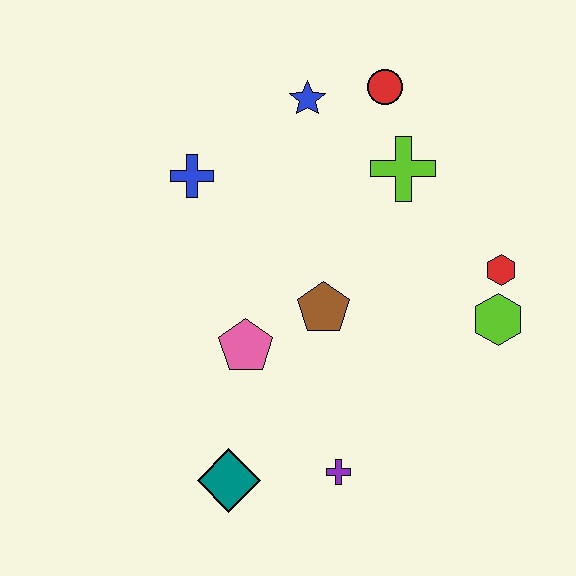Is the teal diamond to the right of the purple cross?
No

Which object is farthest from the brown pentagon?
The red circle is farthest from the brown pentagon.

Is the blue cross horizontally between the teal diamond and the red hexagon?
No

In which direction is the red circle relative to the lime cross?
The red circle is above the lime cross.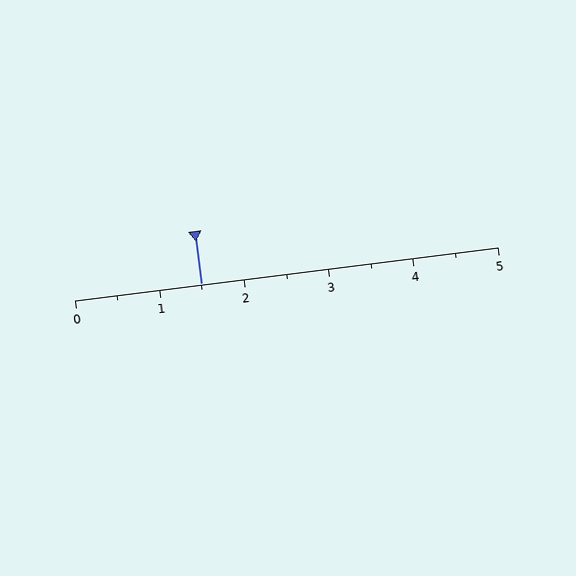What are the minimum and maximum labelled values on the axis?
The axis runs from 0 to 5.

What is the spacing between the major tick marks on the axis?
The major ticks are spaced 1 apart.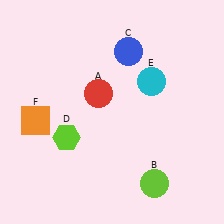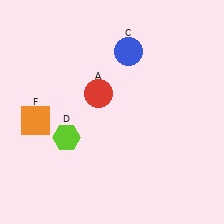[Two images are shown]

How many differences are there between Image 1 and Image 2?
There are 2 differences between the two images.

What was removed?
The lime circle (B), the cyan circle (E) were removed in Image 2.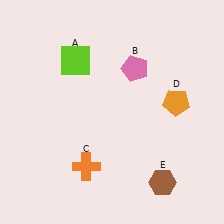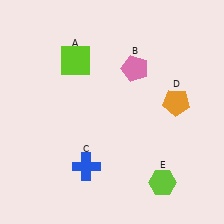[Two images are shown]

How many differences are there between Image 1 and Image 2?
There are 2 differences between the two images.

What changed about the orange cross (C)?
In Image 1, C is orange. In Image 2, it changed to blue.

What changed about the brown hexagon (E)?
In Image 1, E is brown. In Image 2, it changed to lime.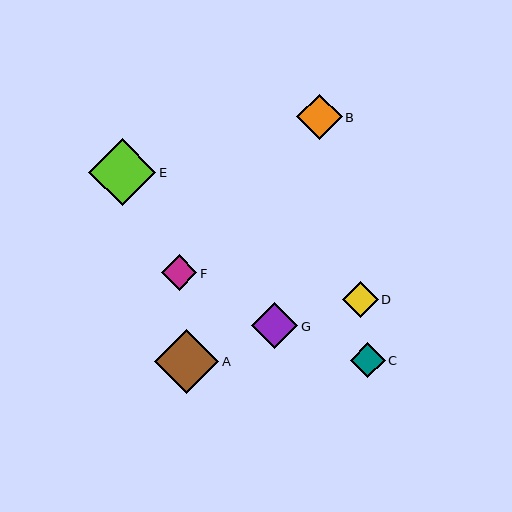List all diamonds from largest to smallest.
From largest to smallest: E, A, G, B, D, F, C.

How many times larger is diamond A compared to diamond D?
Diamond A is approximately 1.8 times the size of diamond D.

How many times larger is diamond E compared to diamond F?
Diamond E is approximately 1.9 times the size of diamond F.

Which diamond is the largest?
Diamond E is the largest with a size of approximately 67 pixels.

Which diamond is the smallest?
Diamond C is the smallest with a size of approximately 35 pixels.